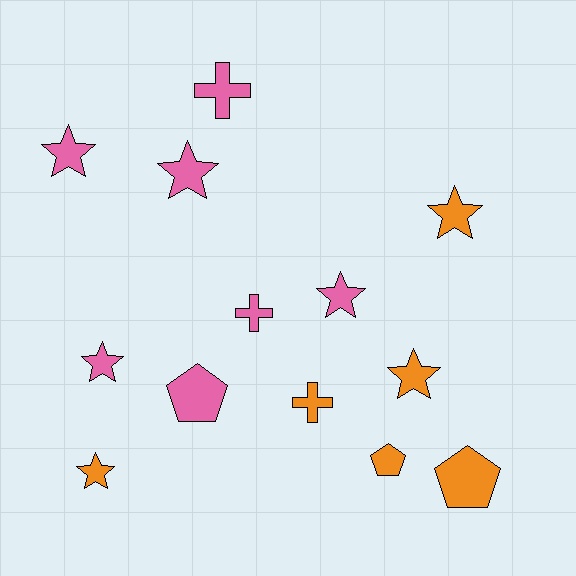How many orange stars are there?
There are 3 orange stars.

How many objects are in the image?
There are 13 objects.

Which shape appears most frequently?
Star, with 7 objects.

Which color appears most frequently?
Pink, with 7 objects.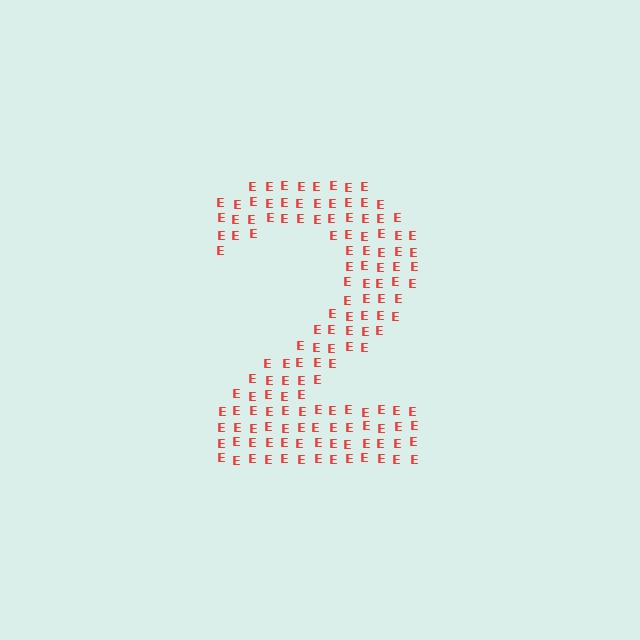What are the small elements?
The small elements are letter E's.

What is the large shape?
The large shape is the digit 2.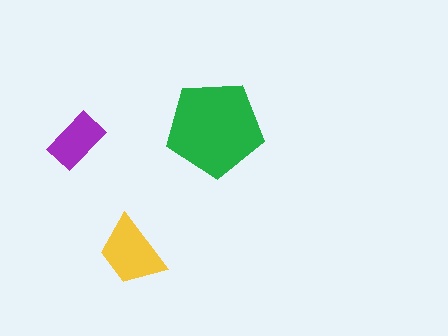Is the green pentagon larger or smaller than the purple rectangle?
Larger.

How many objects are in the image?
There are 3 objects in the image.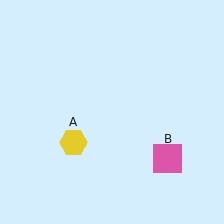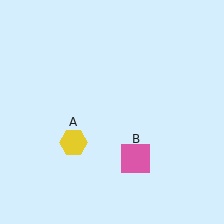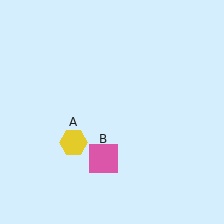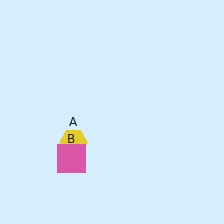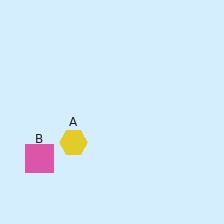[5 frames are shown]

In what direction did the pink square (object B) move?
The pink square (object B) moved left.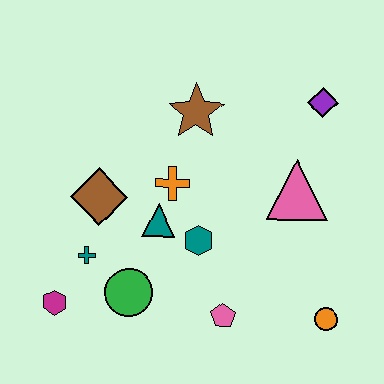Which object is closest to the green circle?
The teal cross is closest to the green circle.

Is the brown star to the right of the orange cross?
Yes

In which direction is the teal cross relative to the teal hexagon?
The teal cross is to the left of the teal hexagon.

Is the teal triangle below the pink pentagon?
No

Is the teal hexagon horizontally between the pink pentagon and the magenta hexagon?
Yes